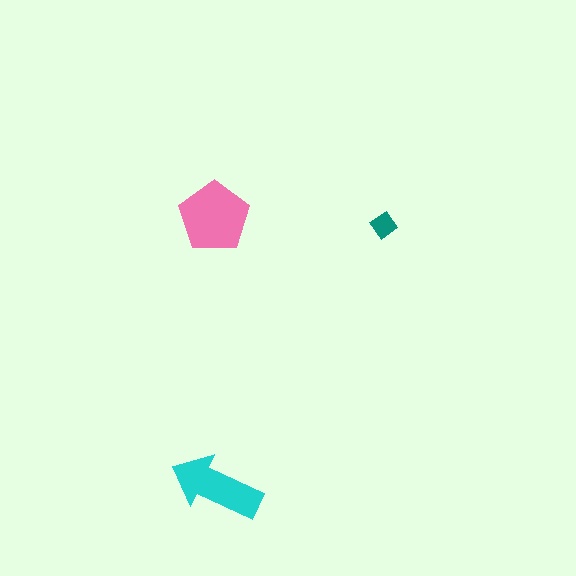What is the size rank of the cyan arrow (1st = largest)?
2nd.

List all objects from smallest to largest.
The teal diamond, the cyan arrow, the pink pentagon.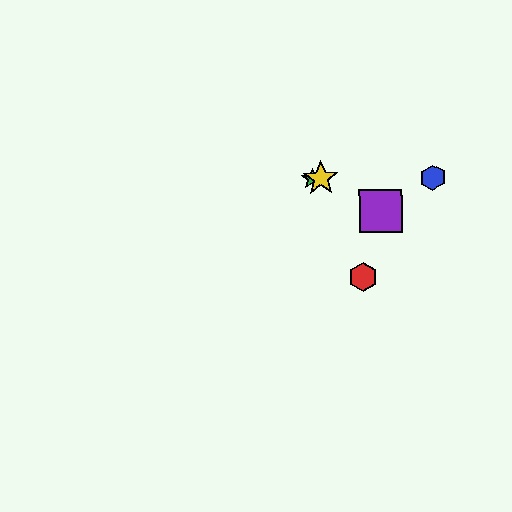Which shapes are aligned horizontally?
The blue hexagon, the green star, the yellow star are aligned horizontally.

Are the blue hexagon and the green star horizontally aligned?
Yes, both are at y≈178.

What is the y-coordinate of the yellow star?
The yellow star is at y≈178.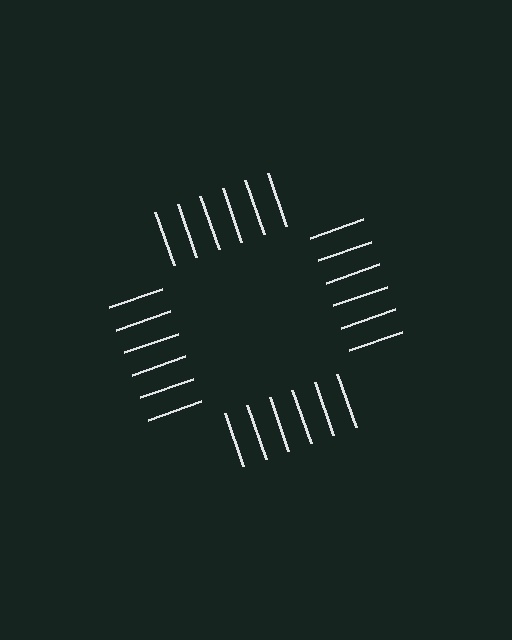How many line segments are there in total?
24 — 6 along each of the 4 edges.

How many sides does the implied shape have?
4 sides — the line-ends trace a square.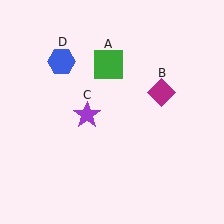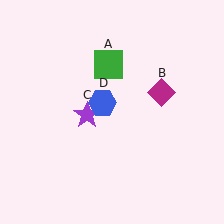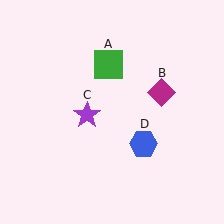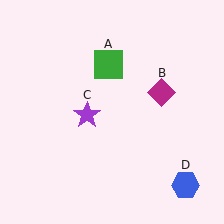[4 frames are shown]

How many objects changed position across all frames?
1 object changed position: blue hexagon (object D).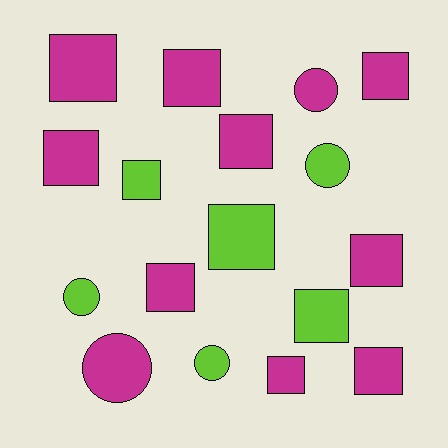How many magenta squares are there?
There are 9 magenta squares.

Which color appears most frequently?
Magenta, with 11 objects.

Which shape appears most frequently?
Square, with 12 objects.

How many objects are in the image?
There are 17 objects.